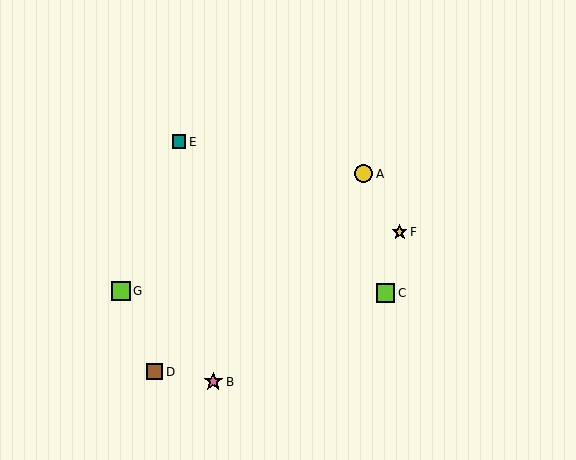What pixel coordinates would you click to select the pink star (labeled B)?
Click at (213, 382) to select the pink star B.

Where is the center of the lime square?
The center of the lime square is at (121, 291).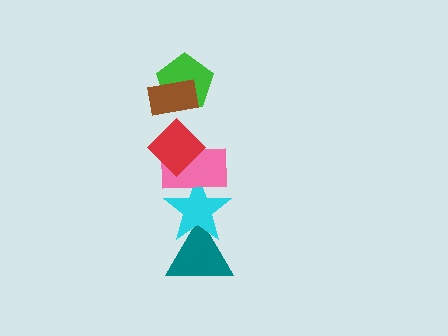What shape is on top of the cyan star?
The pink rectangle is on top of the cyan star.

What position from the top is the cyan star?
The cyan star is 5th from the top.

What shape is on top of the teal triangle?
The cyan star is on top of the teal triangle.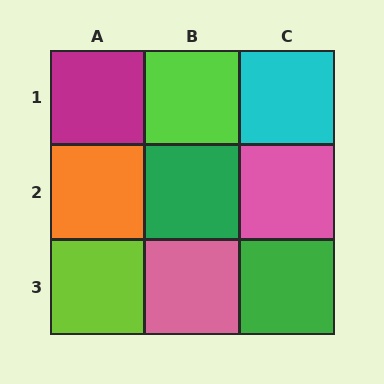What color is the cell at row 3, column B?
Pink.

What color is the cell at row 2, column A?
Orange.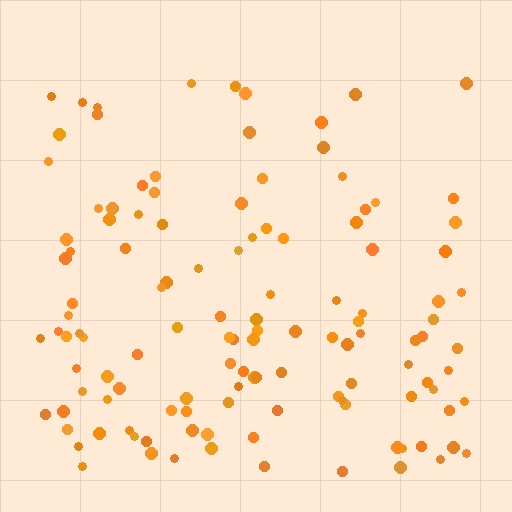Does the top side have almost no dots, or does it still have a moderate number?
Still a moderate number, just noticeably fewer than the bottom.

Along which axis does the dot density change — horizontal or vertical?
Vertical.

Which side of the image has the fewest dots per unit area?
The top.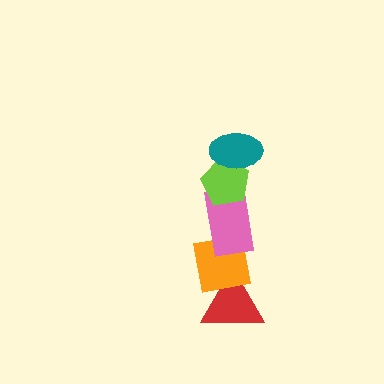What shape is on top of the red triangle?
The orange square is on top of the red triangle.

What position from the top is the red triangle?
The red triangle is 5th from the top.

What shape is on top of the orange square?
The pink rectangle is on top of the orange square.